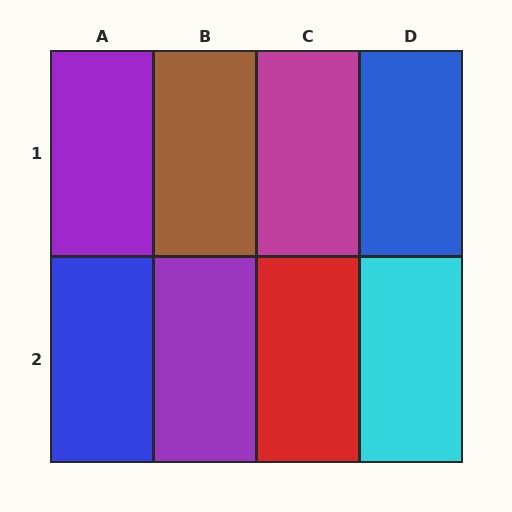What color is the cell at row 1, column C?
Magenta.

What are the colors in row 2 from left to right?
Blue, purple, red, cyan.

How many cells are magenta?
1 cell is magenta.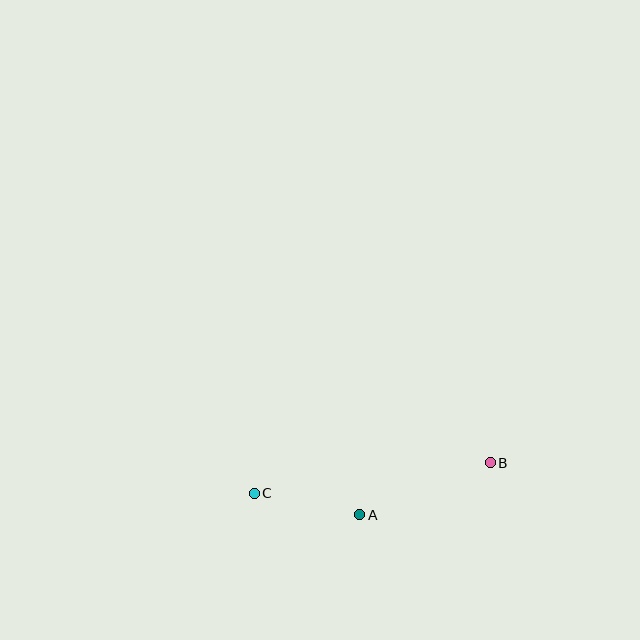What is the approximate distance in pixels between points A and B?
The distance between A and B is approximately 141 pixels.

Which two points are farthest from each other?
Points B and C are farthest from each other.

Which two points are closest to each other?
Points A and C are closest to each other.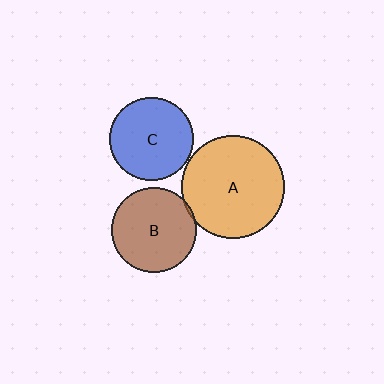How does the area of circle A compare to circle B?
Approximately 1.5 times.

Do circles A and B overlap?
Yes.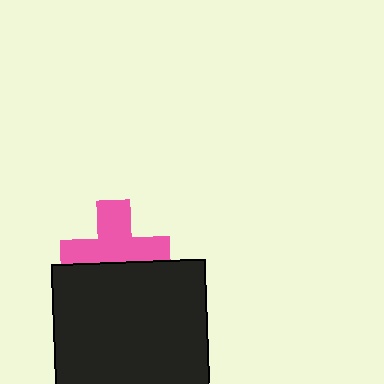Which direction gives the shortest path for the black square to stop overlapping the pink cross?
Moving down gives the shortest separation.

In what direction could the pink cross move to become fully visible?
The pink cross could move up. That would shift it out from behind the black square entirely.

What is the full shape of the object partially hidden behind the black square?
The partially hidden object is a pink cross.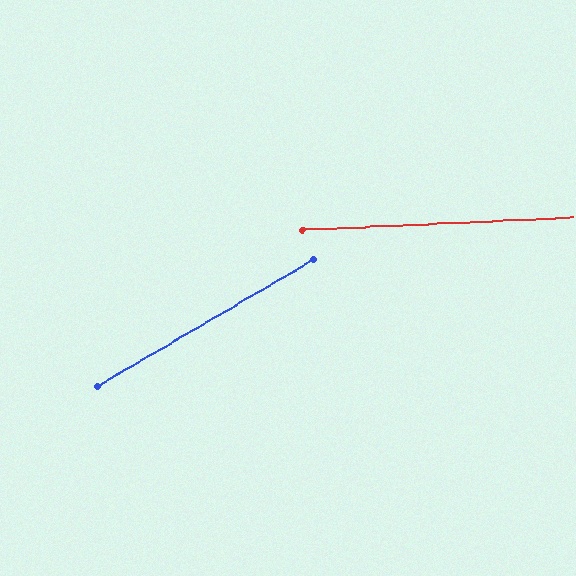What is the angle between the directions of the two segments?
Approximately 28 degrees.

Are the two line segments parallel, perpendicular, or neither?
Neither parallel nor perpendicular — they differ by about 28°.